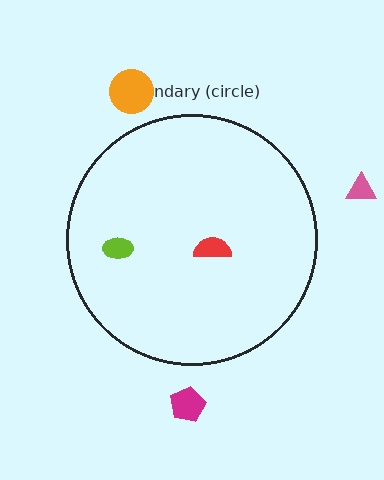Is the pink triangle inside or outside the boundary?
Outside.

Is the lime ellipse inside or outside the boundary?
Inside.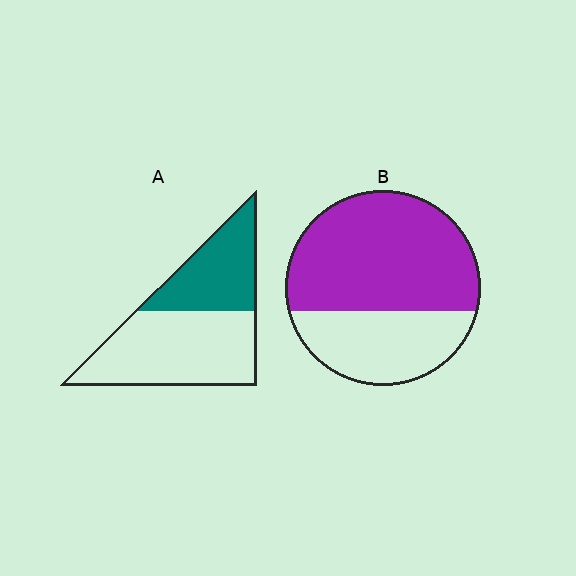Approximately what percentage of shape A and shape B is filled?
A is approximately 40% and B is approximately 65%.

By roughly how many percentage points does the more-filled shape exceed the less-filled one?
By roughly 25 percentage points (B over A).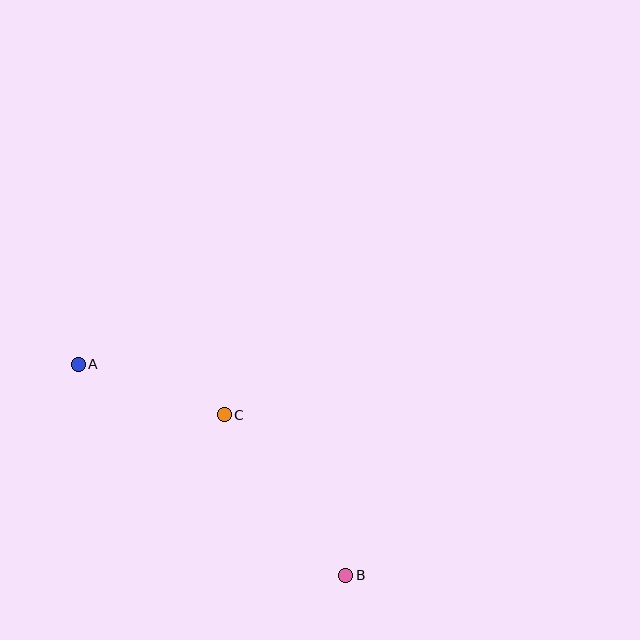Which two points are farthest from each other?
Points A and B are farthest from each other.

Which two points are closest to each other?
Points A and C are closest to each other.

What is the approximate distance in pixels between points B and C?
The distance between B and C is approximately 201 pixels.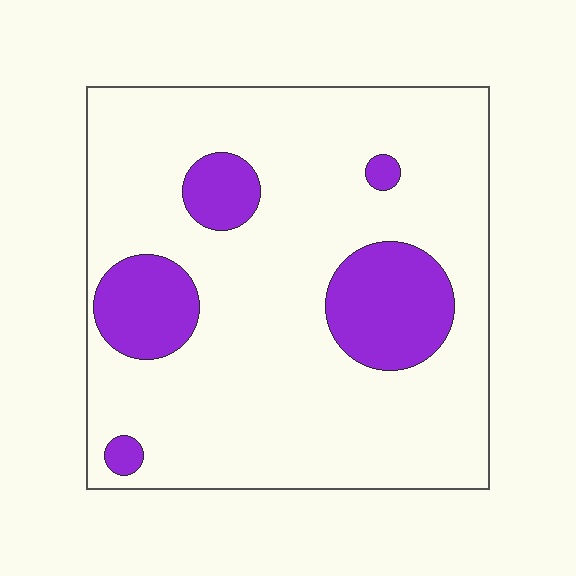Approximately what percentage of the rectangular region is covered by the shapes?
Approximately 20%.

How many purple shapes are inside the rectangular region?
5.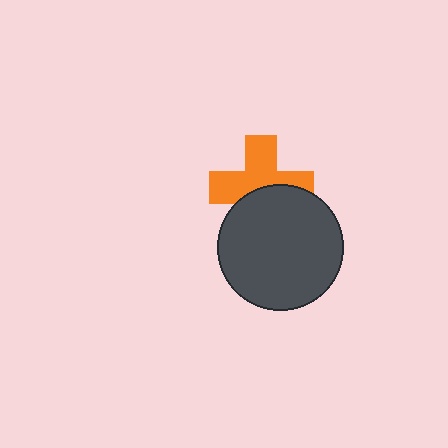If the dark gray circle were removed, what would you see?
You would see the complete orange cross.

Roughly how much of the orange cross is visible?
About half of it is visible (roughly 59%).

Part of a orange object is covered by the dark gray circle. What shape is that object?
It is a cross.